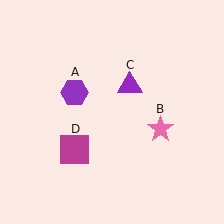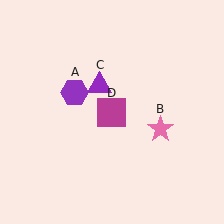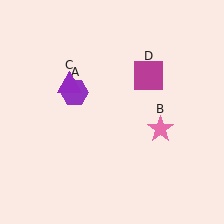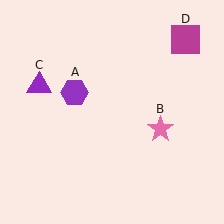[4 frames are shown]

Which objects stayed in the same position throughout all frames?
Purple hexagon (object A) and pink star (object B) remained stationary.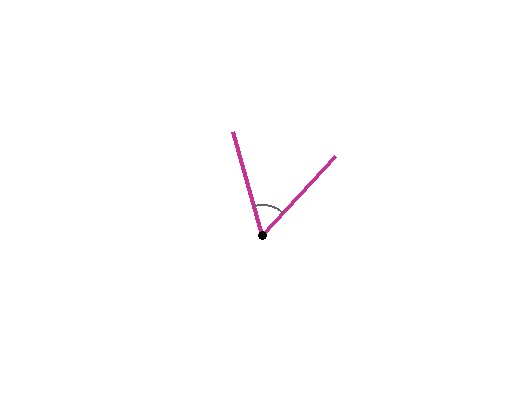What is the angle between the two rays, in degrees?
Approximately 59 degrees.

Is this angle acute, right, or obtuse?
It is acute.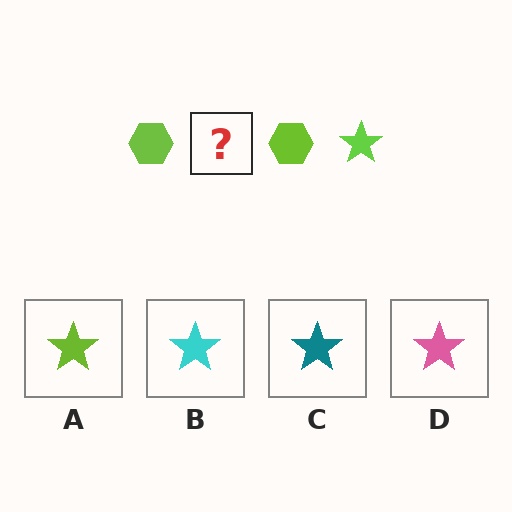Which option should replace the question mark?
Option A.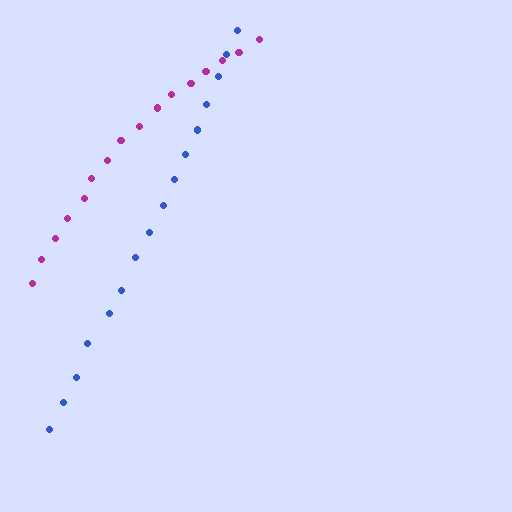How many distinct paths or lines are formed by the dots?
There are 2 distinct paths.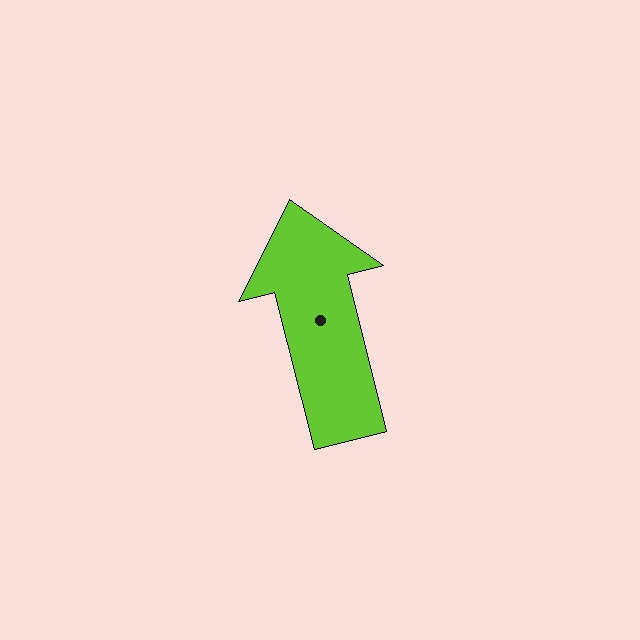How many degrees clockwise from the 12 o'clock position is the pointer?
Approximately 346 degrees.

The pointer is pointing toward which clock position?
Roughly 12 o'clock.